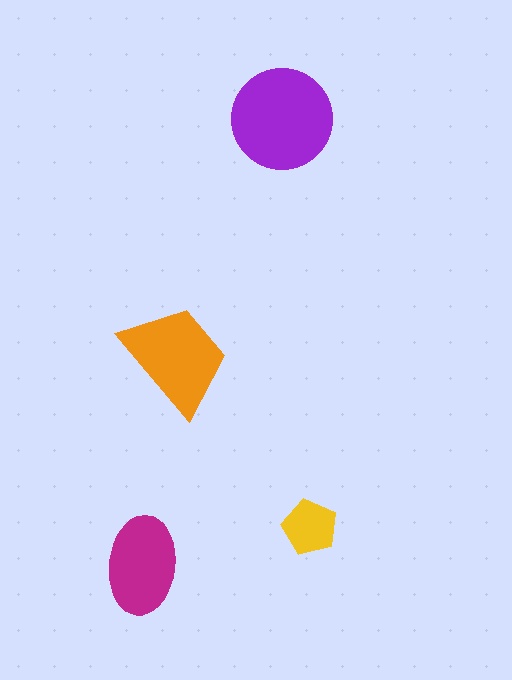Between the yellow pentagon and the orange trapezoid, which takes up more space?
The orange trapezoid.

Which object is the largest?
The purple circle.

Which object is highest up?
The purple circle is topmost.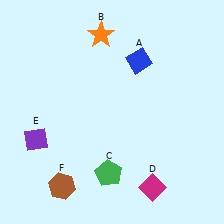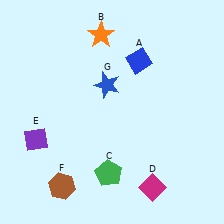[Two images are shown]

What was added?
A blue star (G) was added in Image 2.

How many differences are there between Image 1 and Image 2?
There is 1 difference between the two images.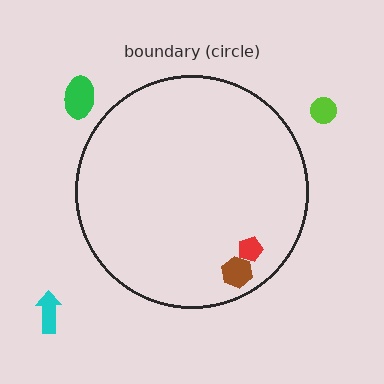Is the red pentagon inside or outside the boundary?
Inside.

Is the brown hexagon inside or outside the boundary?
Inside.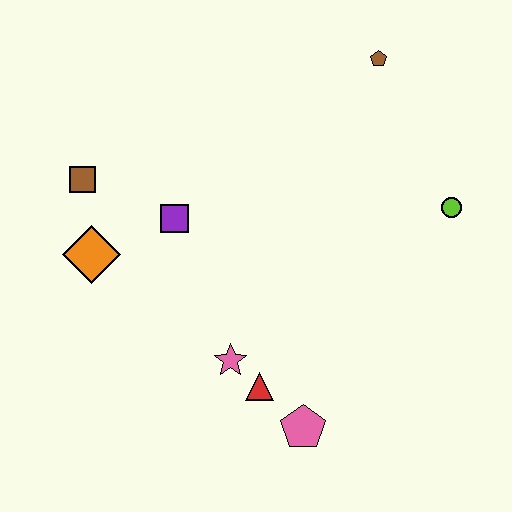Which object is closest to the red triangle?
The pink star is closest to the red triangle.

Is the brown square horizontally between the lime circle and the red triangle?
No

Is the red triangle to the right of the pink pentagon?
No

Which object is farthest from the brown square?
The lime circle is farthest from the brown square.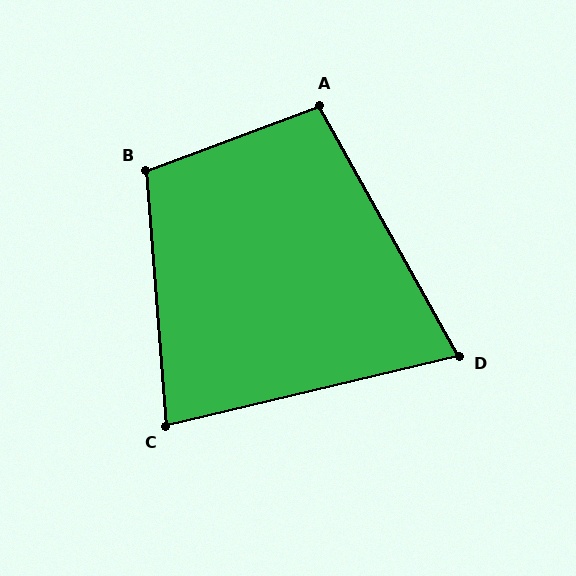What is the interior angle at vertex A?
Approximately 99 degrees (obtuse).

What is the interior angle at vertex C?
Approximately 81 degrees (acute).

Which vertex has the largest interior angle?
B, at approximately 106 degrees.